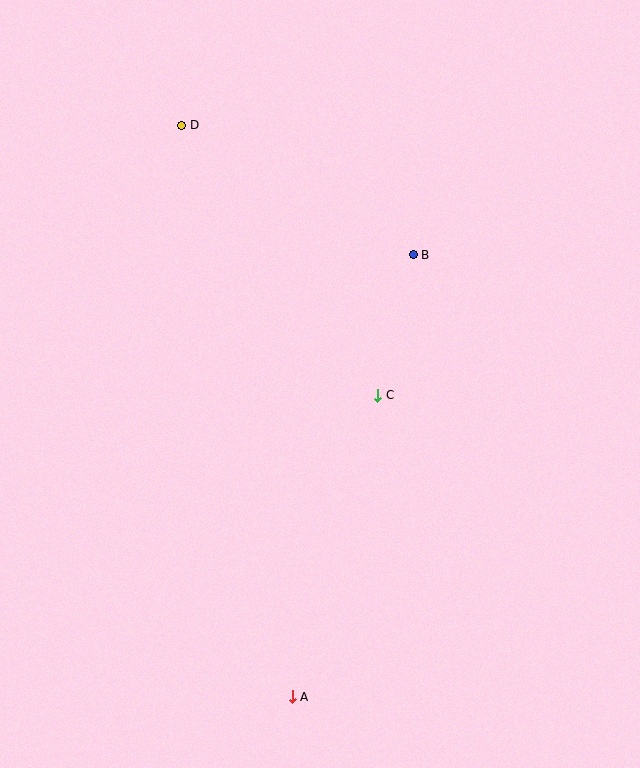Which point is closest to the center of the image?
Point C at (378, 395) is closest to the center.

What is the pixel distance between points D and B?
The distance between D and B is 265 pixels.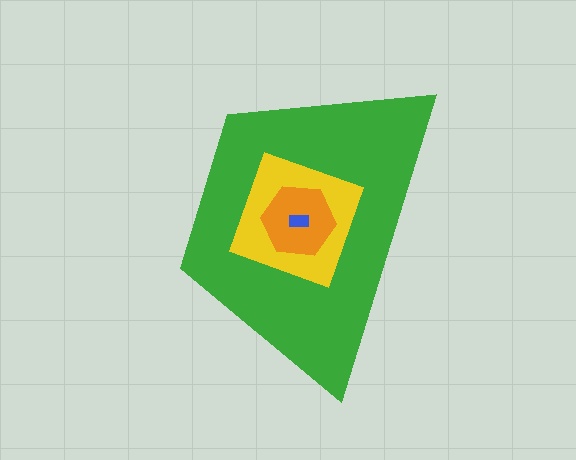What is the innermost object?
The blue rectangle.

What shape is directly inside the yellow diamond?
The orange hexagon.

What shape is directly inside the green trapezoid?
The yellow diamond.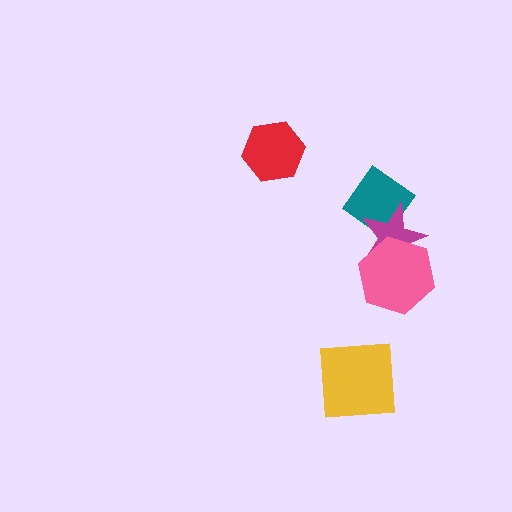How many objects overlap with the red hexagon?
0 objects overlap with the red hexagon.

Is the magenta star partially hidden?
Yes, it is partially covered by another shape.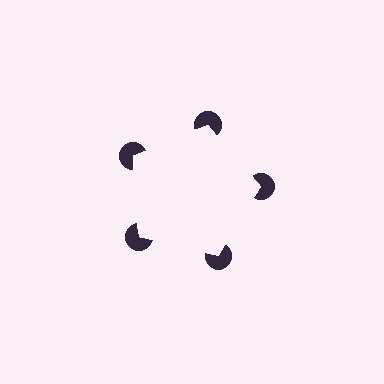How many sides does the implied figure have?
5 sides.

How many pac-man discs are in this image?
There are 5 — one at each vertex of the illusory pentagon.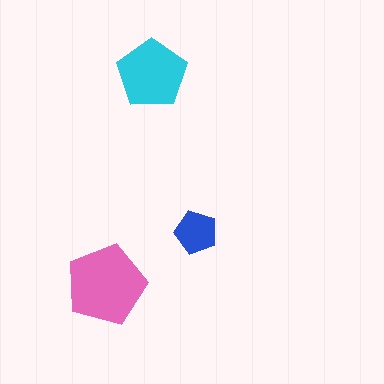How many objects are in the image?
There are 3 objects in the image.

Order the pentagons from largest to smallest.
the pink one, the cyan one, the blue one.